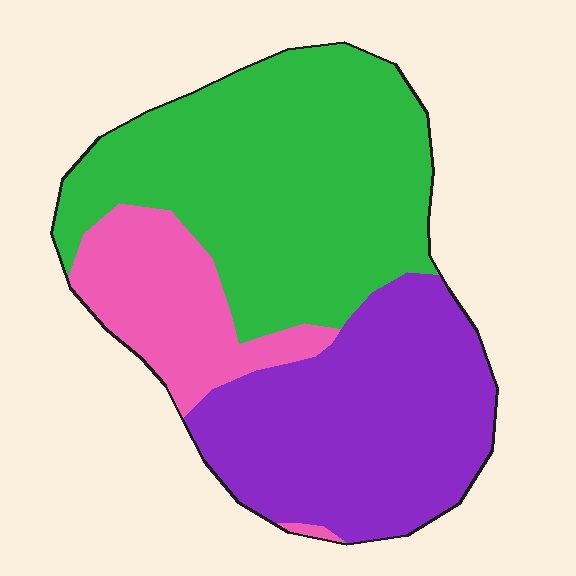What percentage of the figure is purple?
Purple covers around 35% of the figure.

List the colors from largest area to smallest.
From largest to smallest: green, purple, pink.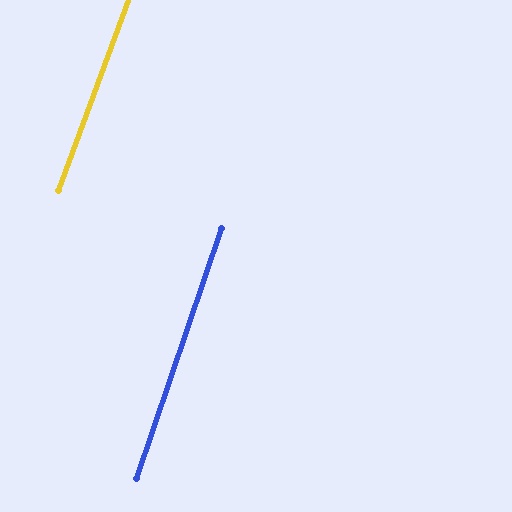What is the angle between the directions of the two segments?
Approximately 1 degree.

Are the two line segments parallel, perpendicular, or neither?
Parallel — their directions differ by only 1.4°.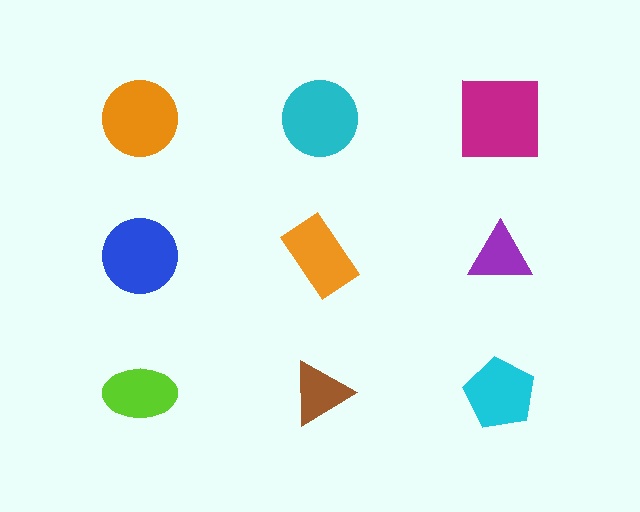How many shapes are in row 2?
3 shapes.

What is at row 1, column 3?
A magenta square.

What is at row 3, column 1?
A lime ellipse.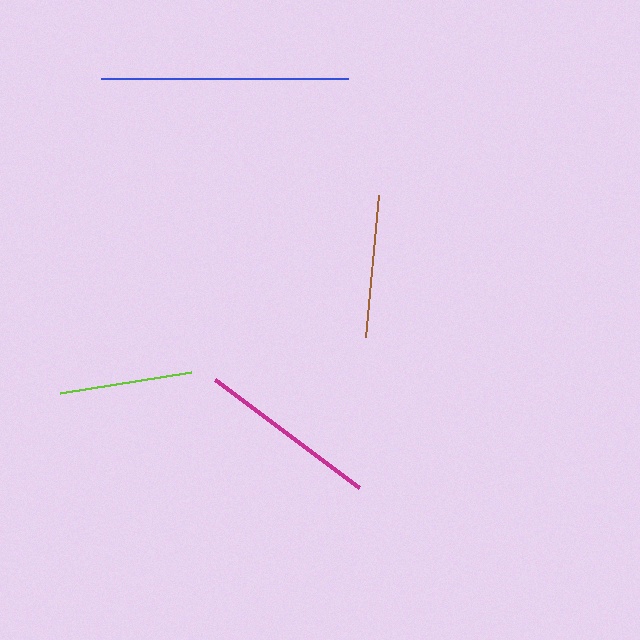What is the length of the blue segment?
The blue segment is approximately 247 pixels long.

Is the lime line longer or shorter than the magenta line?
The magenta line is longer than the lime line.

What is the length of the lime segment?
The lime segment is approximately 133 pixels long.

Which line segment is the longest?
The blue line is the longest at approximately 247 pixels.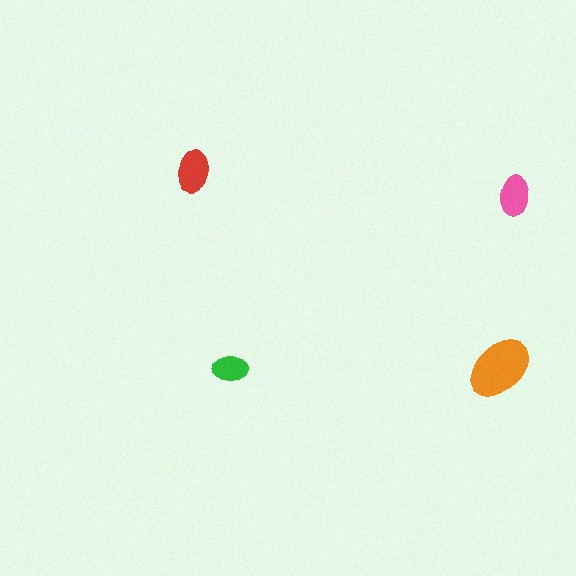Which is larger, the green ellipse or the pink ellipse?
The pink one.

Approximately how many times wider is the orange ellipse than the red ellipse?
About 1.5 times wider.